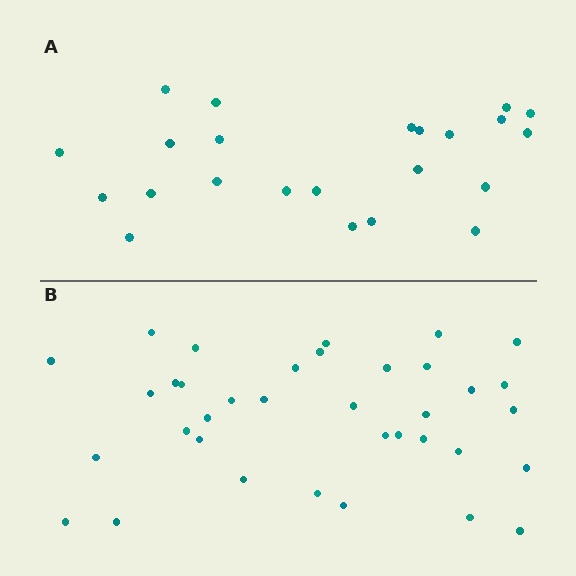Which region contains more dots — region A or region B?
Region B (the bottom region) has more dots.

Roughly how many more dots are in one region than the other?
Region B has approximately 15 more dots than region A.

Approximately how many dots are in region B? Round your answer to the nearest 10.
About 40 dots. (The exact count is 36, which rounds to 40.)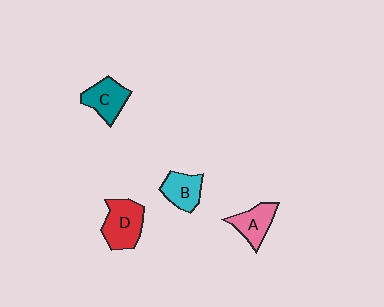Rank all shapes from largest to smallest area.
From largest to smallest: D (red), C (teal), A (pink), B (cyan).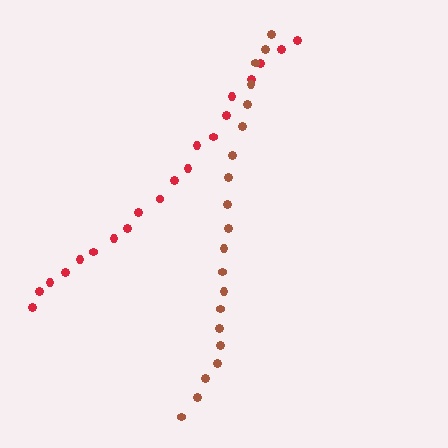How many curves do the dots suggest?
There are 2 distinct paths.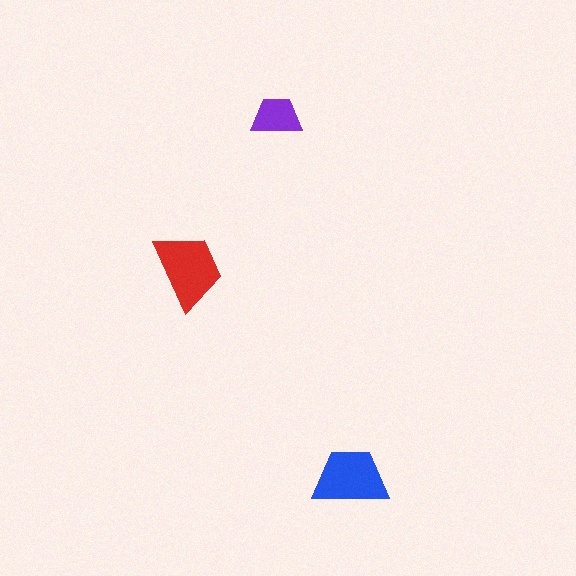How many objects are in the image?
There are 3 objects in the image.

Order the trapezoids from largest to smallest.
the red one, the blue one, the purple one.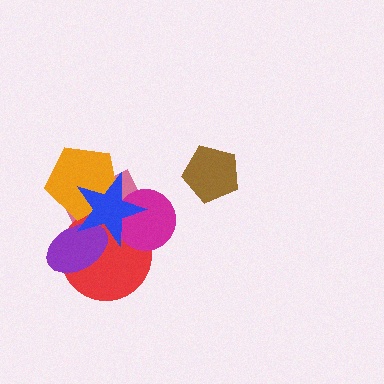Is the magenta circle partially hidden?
Yes, it is partially covered by another shape.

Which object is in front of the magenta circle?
The blue star is in front of the magenta circle.